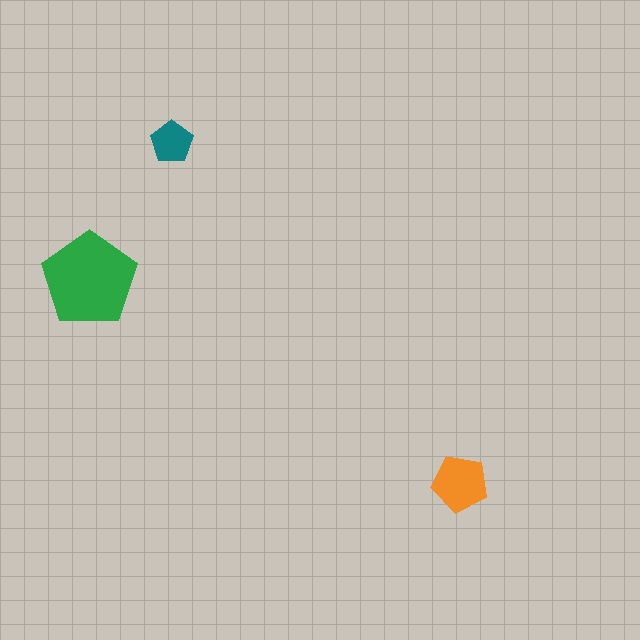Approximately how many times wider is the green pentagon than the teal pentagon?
About 2 times wider.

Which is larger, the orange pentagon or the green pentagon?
The green one.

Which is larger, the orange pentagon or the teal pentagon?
The orange one.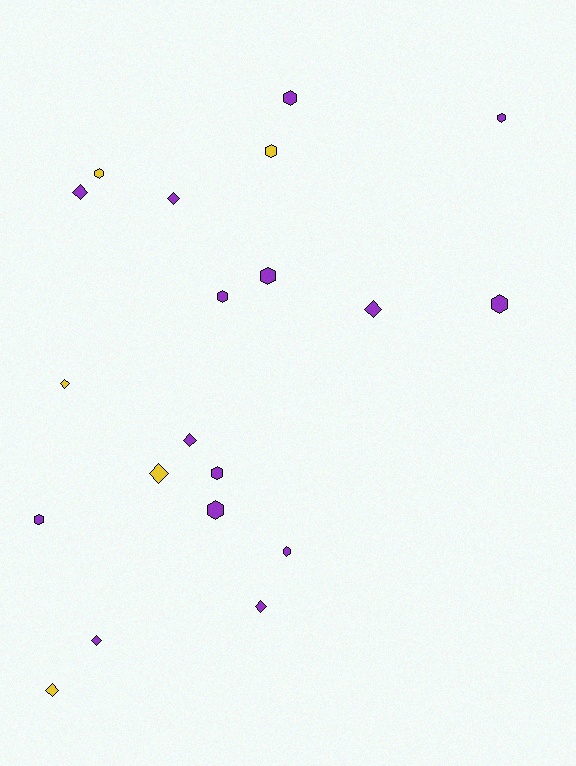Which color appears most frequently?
Purple, with 15 objects.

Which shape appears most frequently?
Hexagon, with 11 objects.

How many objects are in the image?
There are 20 objects.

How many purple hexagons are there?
There are 9 purple hexagons.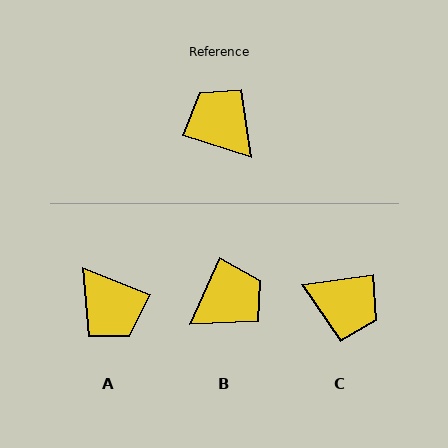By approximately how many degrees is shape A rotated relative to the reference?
Approximately 176 degrees counter-clockwise.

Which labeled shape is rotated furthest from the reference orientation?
A, about 176 degrees away.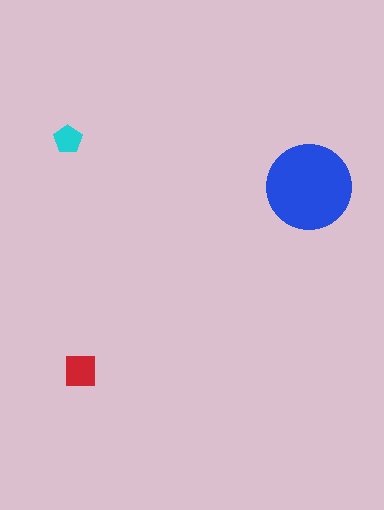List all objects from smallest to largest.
The cyan pentagon, the red square, the blue circle.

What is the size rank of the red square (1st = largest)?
2nd.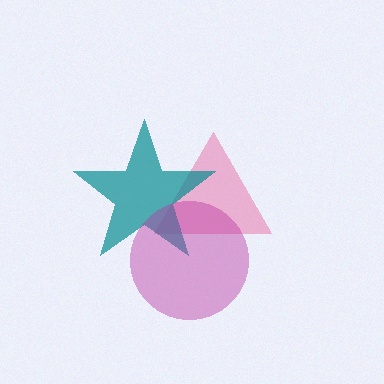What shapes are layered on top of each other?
The layered shapes are: a pink triangle, a teal star, a magenta circle.